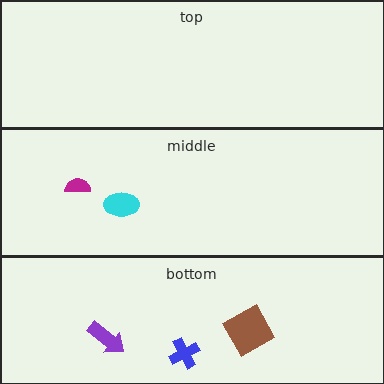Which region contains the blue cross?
The bottom region.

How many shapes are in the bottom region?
3.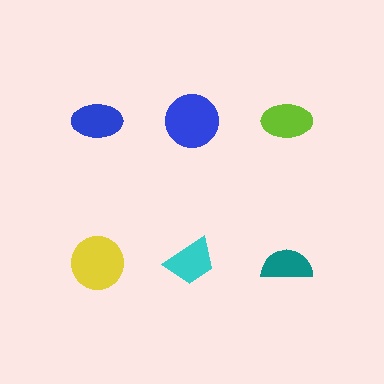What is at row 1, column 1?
A blue ellipse.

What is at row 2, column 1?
A yellow circle.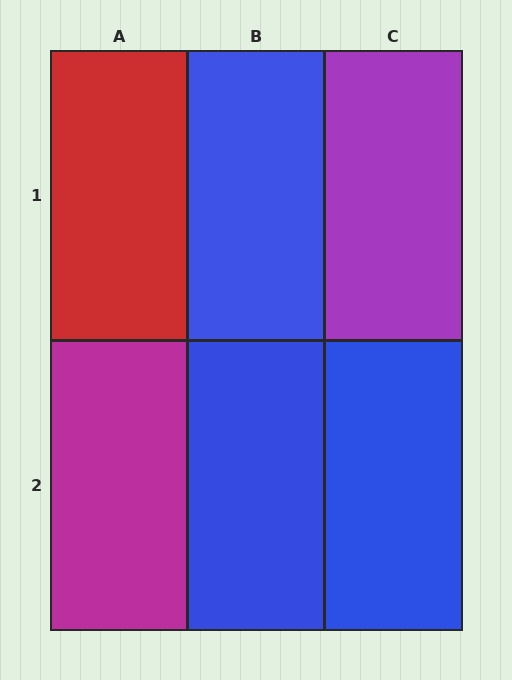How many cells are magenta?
1 cell is magenta.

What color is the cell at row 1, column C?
Purple.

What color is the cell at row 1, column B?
Blue.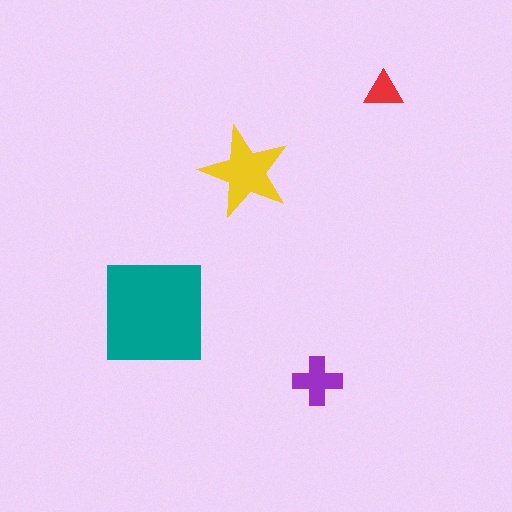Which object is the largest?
The teal square.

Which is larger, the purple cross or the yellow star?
The yellow star.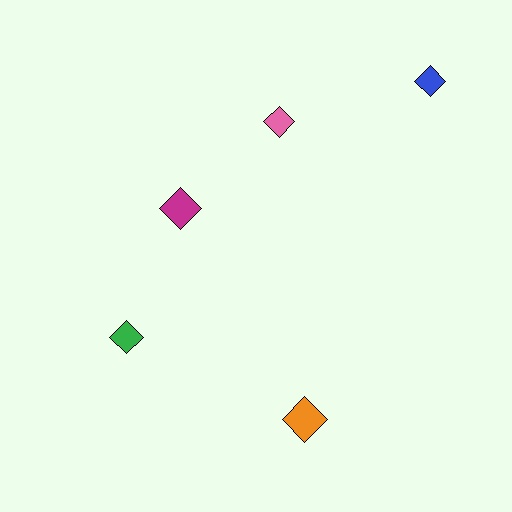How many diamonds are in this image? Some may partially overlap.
There are 5 diamonds.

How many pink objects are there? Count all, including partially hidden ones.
There is 1 pink object.